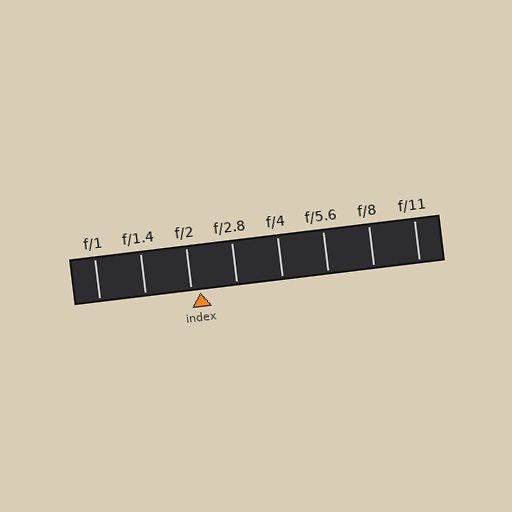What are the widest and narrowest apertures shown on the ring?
The widest aperture shown is f/1 and the narrowest is f/11.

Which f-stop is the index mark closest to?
The index mark is closest to f/2.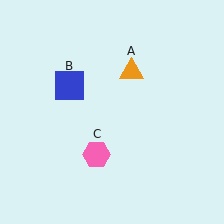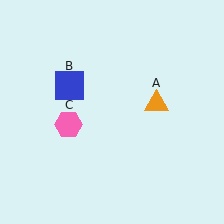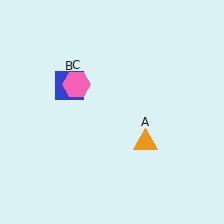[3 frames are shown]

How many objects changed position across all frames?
2 objects changed position: orange triangle (object A), pink hexagon (object C).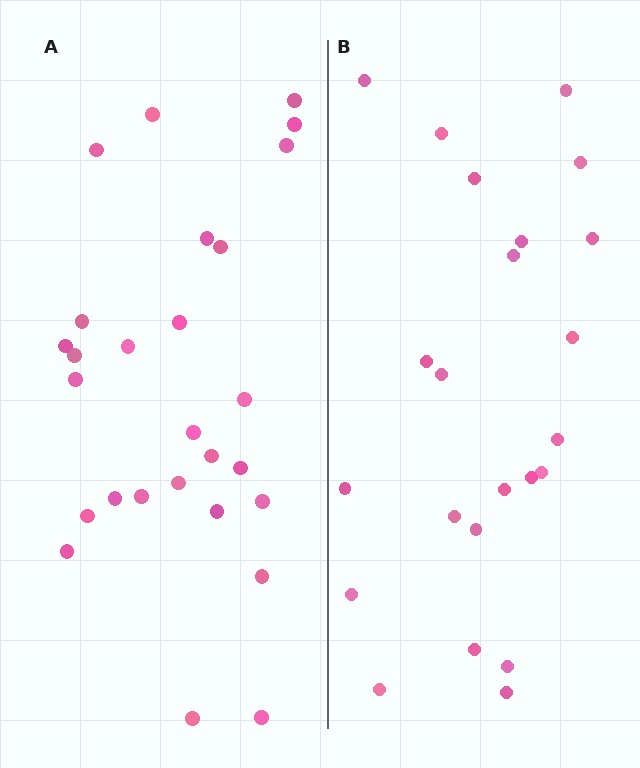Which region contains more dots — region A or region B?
Region A (the left region) has more dots.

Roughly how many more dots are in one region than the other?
Region A has about 4 more dots than region B.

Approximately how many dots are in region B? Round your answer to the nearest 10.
About 20 dots. (The exact count is 23, which rounds to 20.)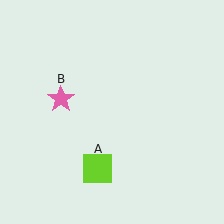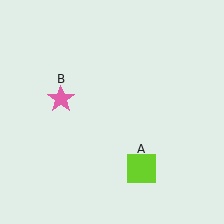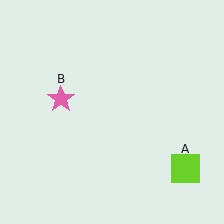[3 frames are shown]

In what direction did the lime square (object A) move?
The lime square (object A) moved right.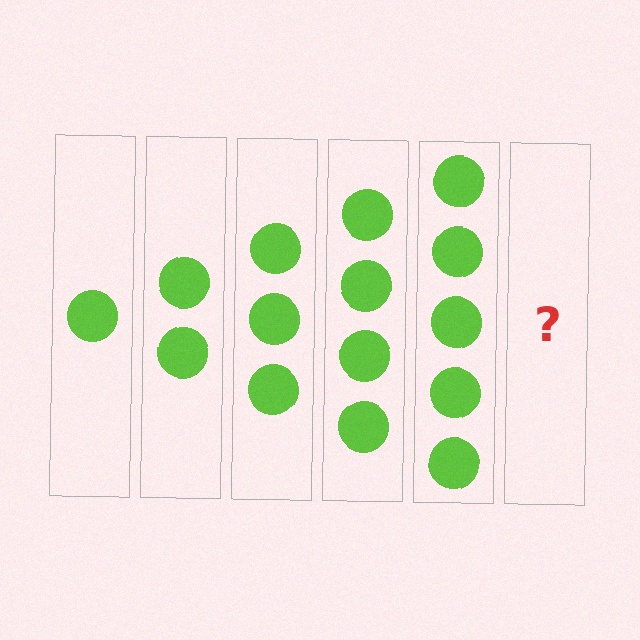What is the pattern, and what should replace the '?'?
The pattern is that each step adds one more circle. The '?' should be 6 circles.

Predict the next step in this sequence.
The next step is 6 circles.